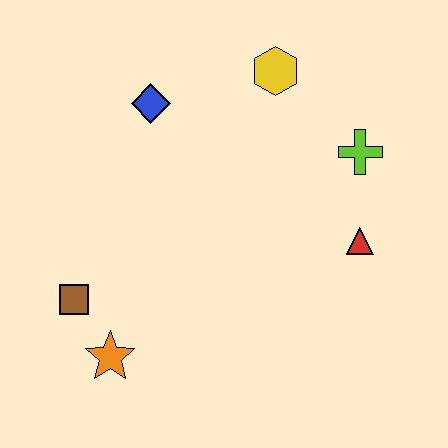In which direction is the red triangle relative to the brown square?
The red triangle is to the right of the brown square.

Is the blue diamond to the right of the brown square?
Yes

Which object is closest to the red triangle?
The lime cross is closest to the red triangle.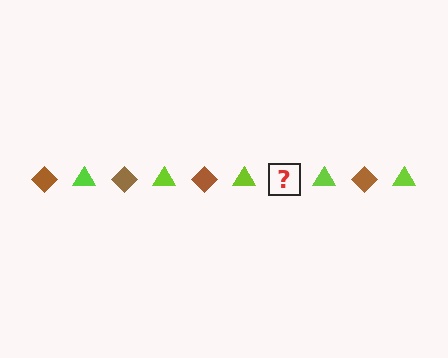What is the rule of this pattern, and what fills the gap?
The rule is that the pattern alternates between brown diamond and lime triangle. The gap should be filled with a brown diamond.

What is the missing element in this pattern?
The missing element is a brown diamond.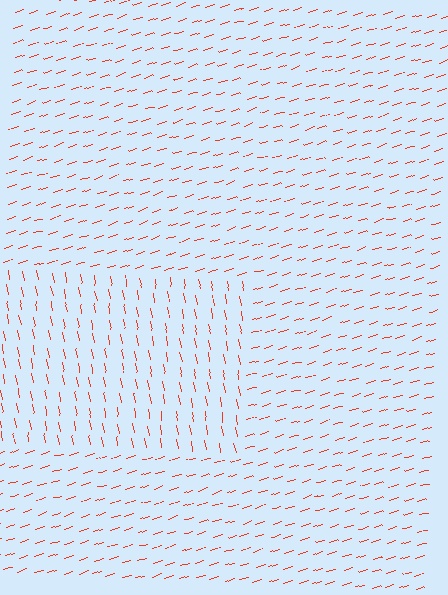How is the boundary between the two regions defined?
The boundary is defined purely by a change in line orientation (approximately 83 degrees difference). All lines are the same color and thickness.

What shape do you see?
I see a rectangle.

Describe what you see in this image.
The image is filled with small red line segments. A rectangle region in the image has lines oriented differently from the surrounding lines, creating a visible texture boundary.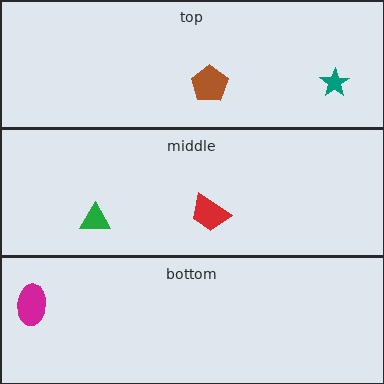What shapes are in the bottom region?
The magenta ellipse.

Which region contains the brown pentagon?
The top region.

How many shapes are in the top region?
2.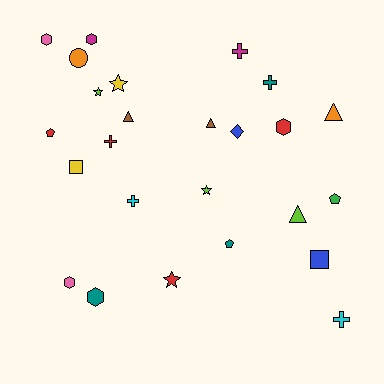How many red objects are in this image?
There are 4 red objects.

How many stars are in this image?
There are 4 stars.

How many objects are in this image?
There are 25 objects.